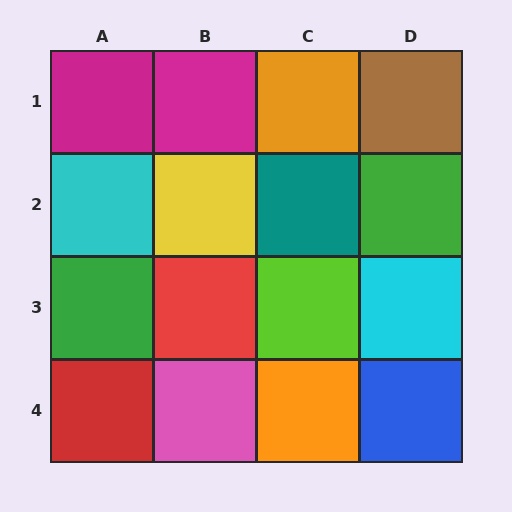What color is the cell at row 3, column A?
Green.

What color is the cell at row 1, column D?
Brown.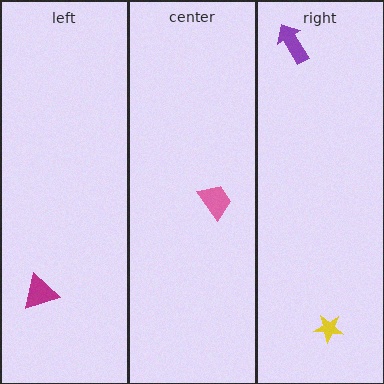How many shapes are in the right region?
2.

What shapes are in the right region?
The purple arrow, the yellow star.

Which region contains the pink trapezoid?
The center region.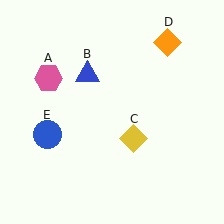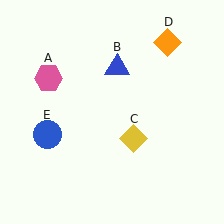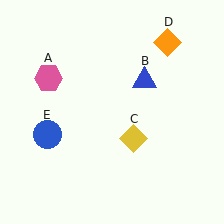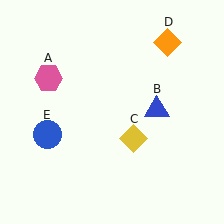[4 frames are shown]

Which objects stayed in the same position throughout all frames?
Pink hexagon (object A) and yellow diamond (object C) and orange diamond (object D) and blue circle (object E) remained stationary.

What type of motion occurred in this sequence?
The blue triangle (object B) rotated clockwise around the center of the scene.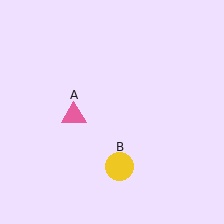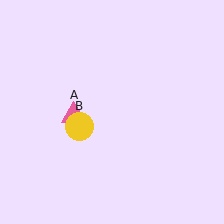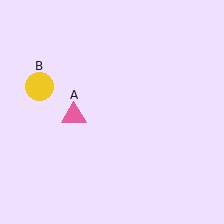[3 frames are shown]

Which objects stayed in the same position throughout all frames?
Pink triangle (object A) remained stationary.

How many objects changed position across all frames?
1 object changed position: yellow circle (object B).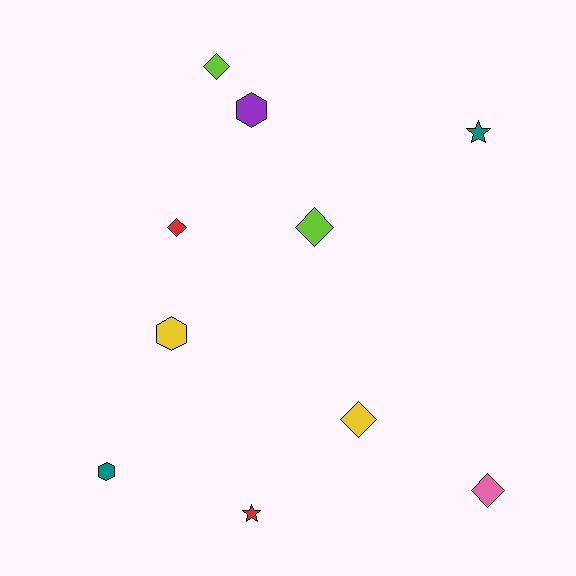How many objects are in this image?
There are 10 objects.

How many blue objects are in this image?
There are no blue objects.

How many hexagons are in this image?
There are 3 hexagons.